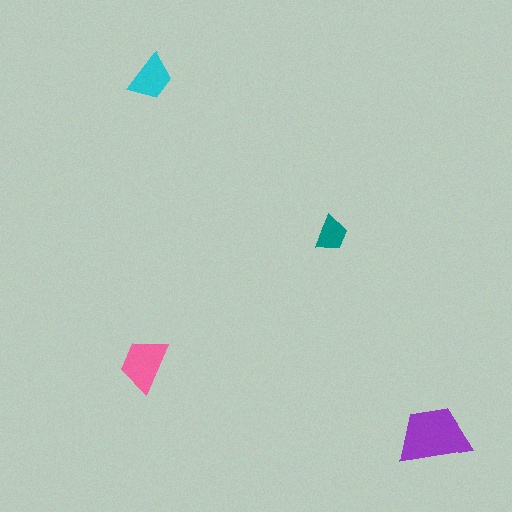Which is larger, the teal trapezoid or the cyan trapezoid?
The cyan one.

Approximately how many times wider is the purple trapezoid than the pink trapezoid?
About 1.5 times wider.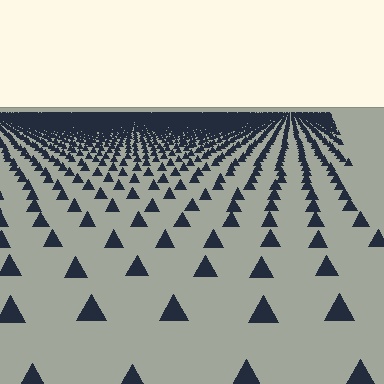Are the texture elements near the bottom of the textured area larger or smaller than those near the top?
Larger. Near the bottom, elements are closer to the viewer and appear at a bigger on-screen size.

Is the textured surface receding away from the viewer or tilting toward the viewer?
The surface is receding away from the viewer. Texture elements get smaller and denser toward the top.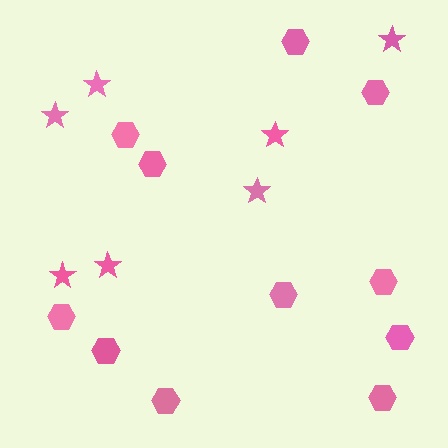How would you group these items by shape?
There are 2 groups: one group of hexagons (11) and one group of stars (7).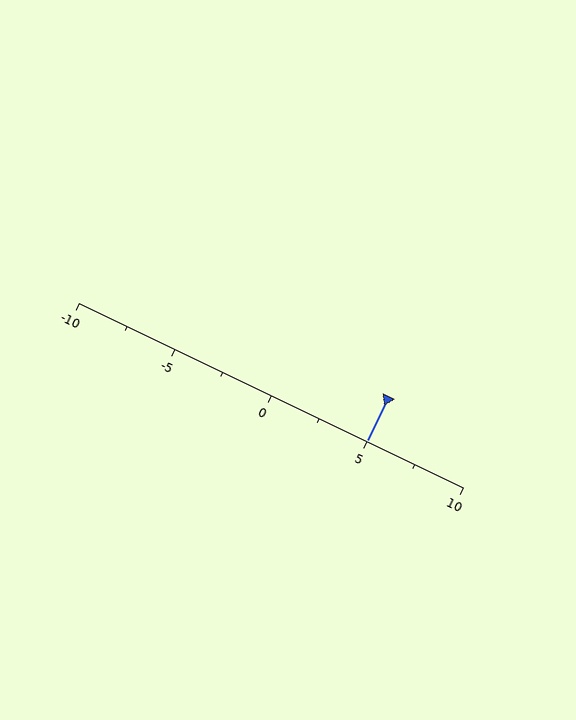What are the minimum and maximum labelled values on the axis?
The axis runs from -10 to 10.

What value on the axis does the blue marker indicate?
The marker indicates approximately 5.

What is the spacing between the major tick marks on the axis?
The major ticks are spaced 5 apart.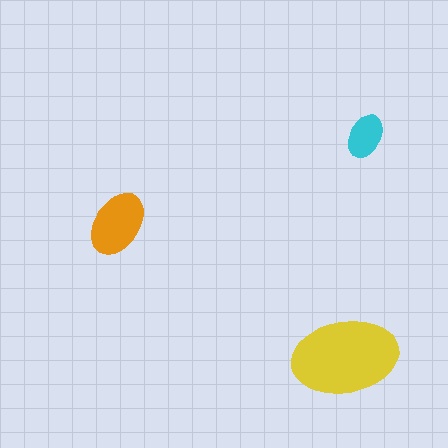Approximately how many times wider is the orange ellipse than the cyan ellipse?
About 1.5 times wider.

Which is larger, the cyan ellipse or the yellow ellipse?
The yellow one.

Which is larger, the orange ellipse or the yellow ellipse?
The yellow one.